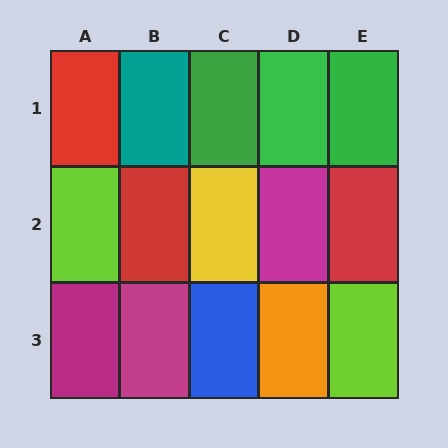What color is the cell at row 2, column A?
Lime.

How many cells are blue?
1 cell is blue.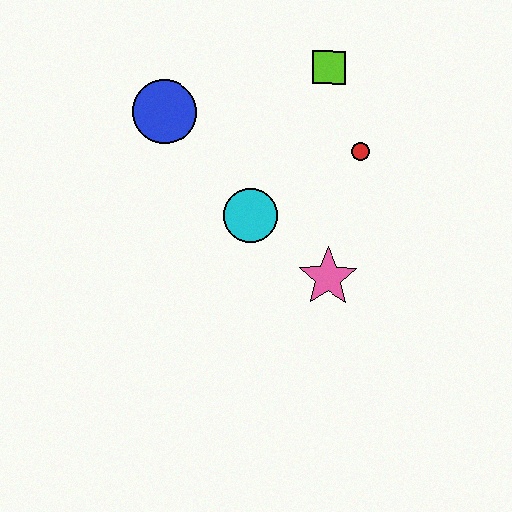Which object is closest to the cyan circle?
The pink star is closest to the cyan circle.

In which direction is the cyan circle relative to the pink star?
The cyan circle is to the left of the pink star.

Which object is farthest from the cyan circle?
The lime square is farthest from the cyan circle.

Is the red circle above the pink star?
Yes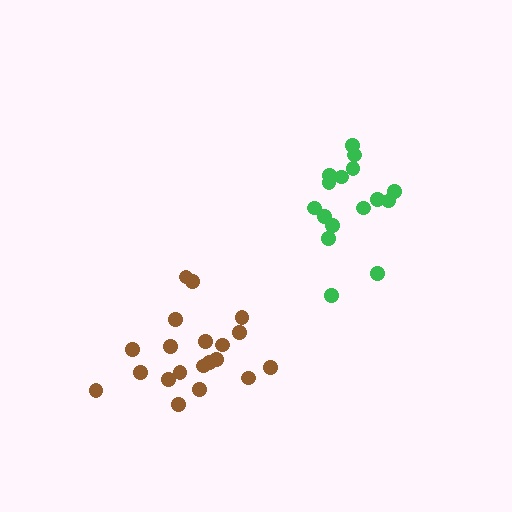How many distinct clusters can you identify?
There are 2 distinct clusters.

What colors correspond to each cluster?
The clusters are colored: brown, green.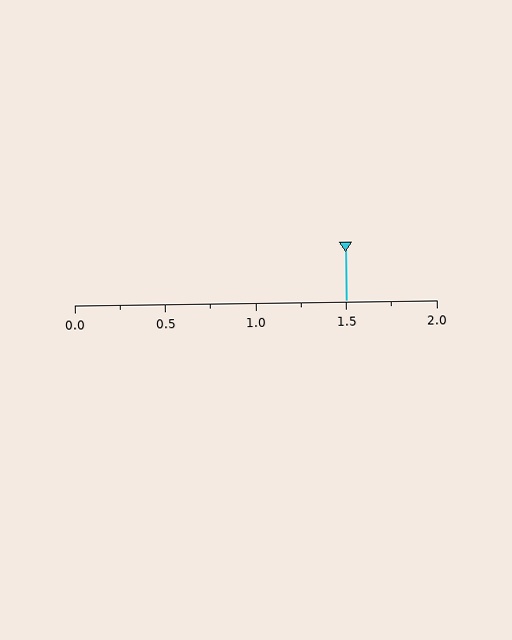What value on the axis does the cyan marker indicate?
The marker indicates approximately 1.5.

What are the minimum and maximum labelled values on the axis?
The axis runs from 0.0 to 2.0.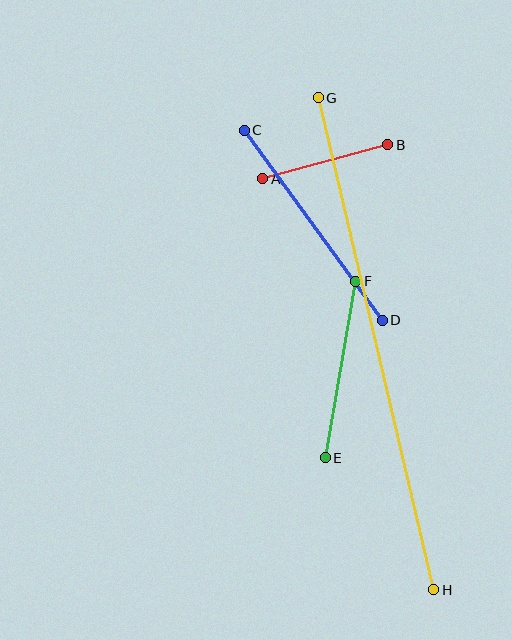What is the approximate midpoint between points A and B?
The midpoint is at approximately (325, 162) pixels.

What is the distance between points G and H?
The distance is approximately 506 pixels.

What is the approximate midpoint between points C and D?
The midpoint is at approximately (313, 225) pixels.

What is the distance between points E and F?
The distance is approximately 179 pixels.